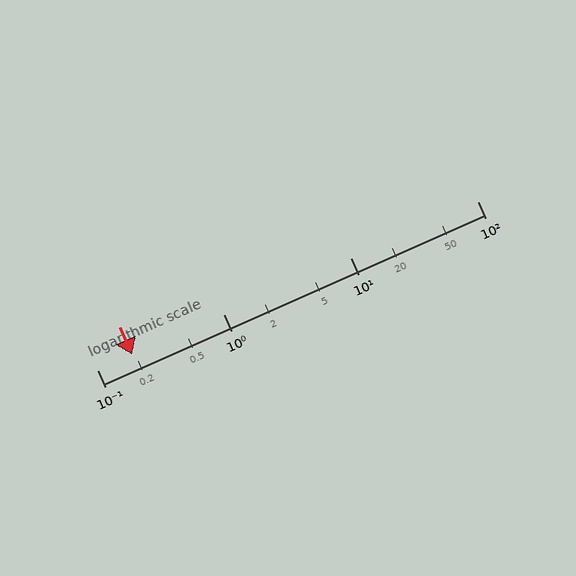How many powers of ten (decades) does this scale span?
The scale spans 3 decades, from 0.1 to 100.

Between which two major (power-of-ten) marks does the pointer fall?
The pointer is between 0.1 and 1.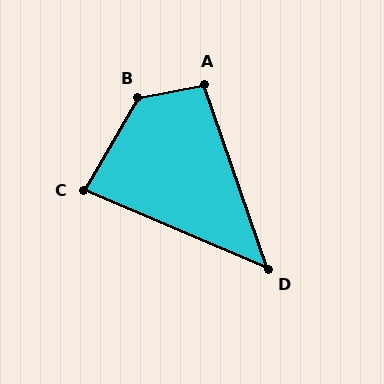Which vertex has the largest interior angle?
B, at approximately 132 degrees.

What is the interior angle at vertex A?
Approximately 97 degrees (obtuse).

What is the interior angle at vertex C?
Approximately 83 degrees (acute).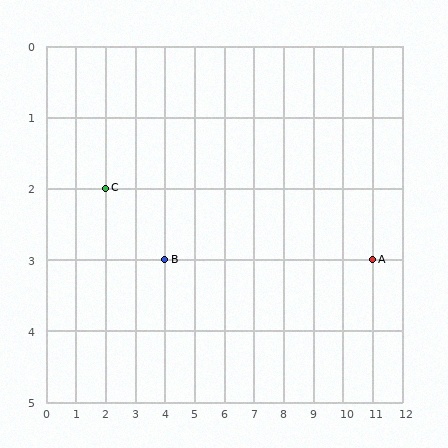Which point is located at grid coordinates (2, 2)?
Point C is at (2, 2).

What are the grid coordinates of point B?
Point B is at grid coordinates (4, 3).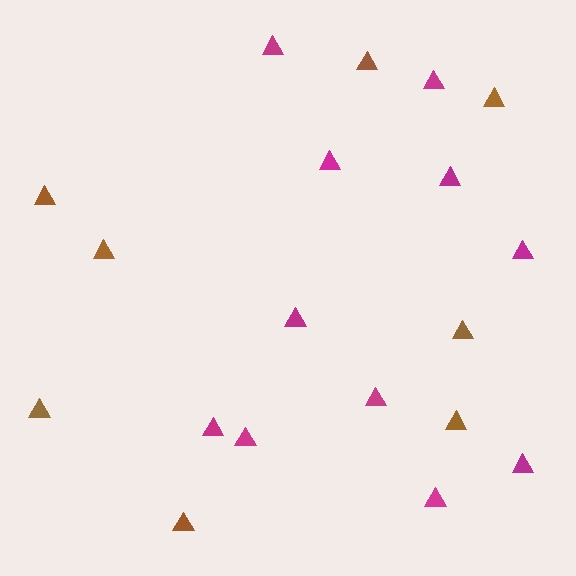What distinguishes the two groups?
There are 2 groups: one group of brown triangles (8) and one group of magenta triangles (11).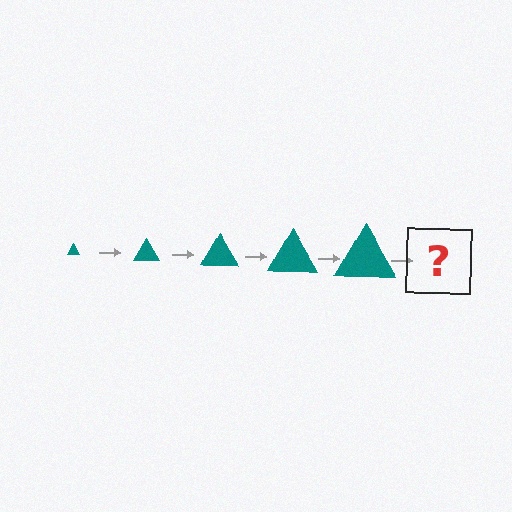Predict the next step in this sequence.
The next step is a teal triangle, larger than the previous one.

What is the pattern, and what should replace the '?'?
The pattern is that the triangle gets progressively larger each step. The '?' should be a teal triangle, larger than the previous one.